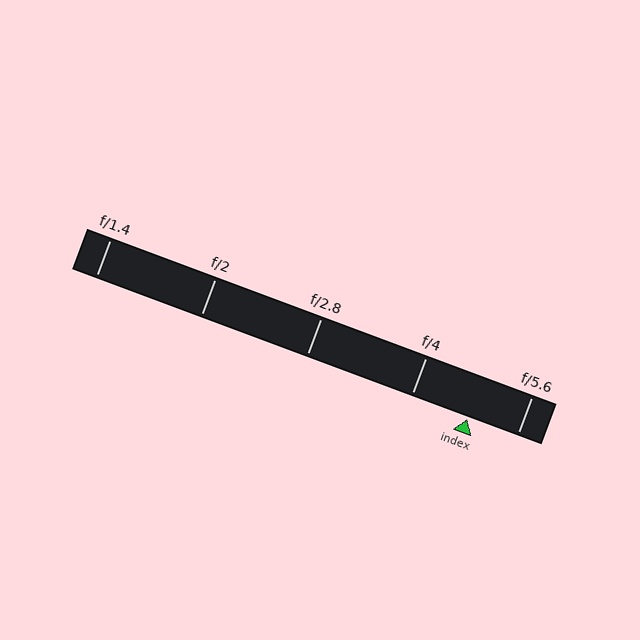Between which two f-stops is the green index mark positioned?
The index mark is between f/4 and f/5.6.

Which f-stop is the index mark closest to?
The index mark is closest to f/5.6.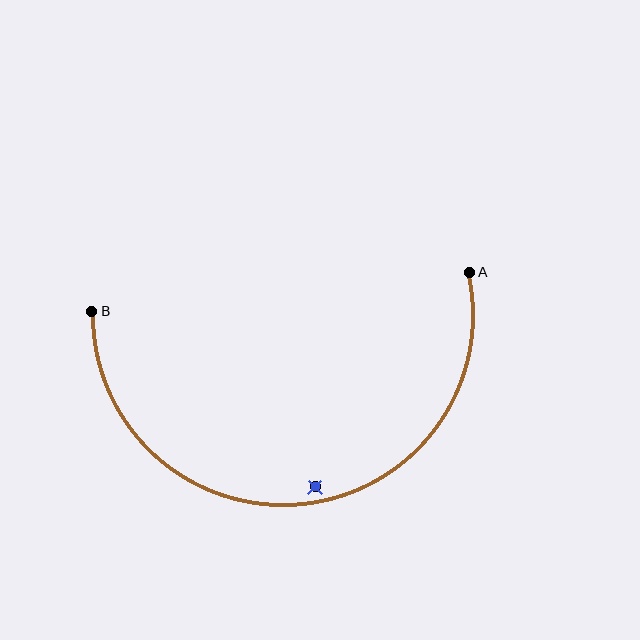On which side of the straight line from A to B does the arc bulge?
The arc bulges below the straight line connecting A and B.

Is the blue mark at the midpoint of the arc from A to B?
No — the blue mark does not lie on the arc at all. It sits slightly inside the curve.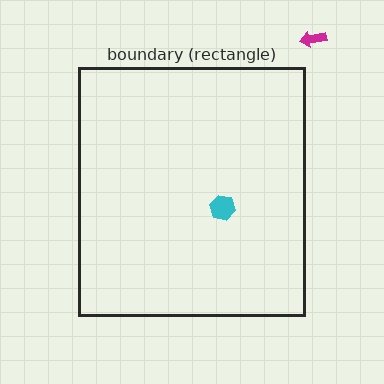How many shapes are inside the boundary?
1 inside, 1 outside.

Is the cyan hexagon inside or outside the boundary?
Inside.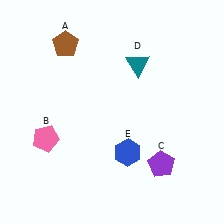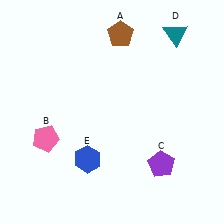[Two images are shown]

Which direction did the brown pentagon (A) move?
The brown pentagon (A) moved right.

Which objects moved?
The objects that moved are: the brown pentagon (A), the teal triangle (D), the blue hexagon (E).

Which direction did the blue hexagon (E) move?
The blue hexagon (E) moved left.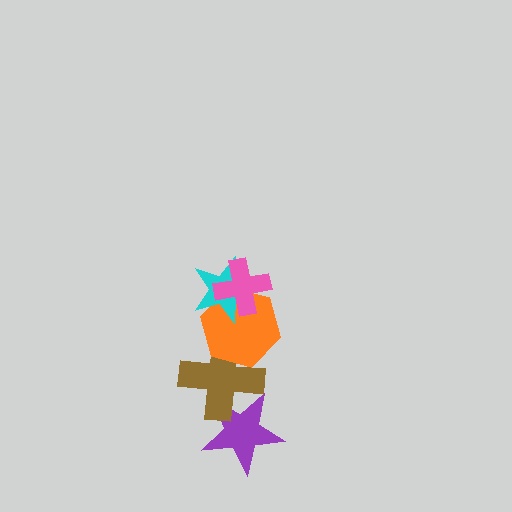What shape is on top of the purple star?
The brown cross is on top of the purple star.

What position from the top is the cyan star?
The cyan star is 2nd from the top.